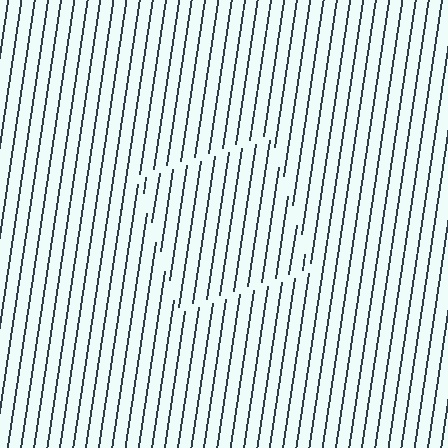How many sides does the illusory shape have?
4 sides — the line-ends trace a square.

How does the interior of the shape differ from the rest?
The interior of the shape contains the same grating, shifted by half a period — the contour is defined by the phase discontinuity where line-ends from the inner and outer gratings abut.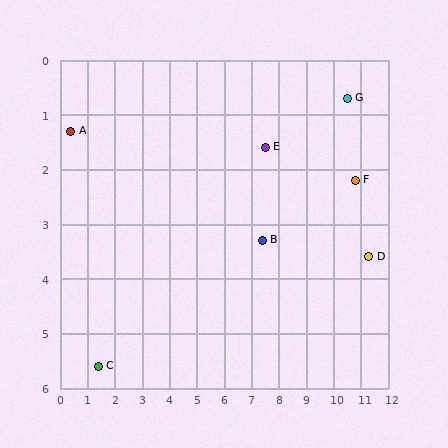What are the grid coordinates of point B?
Point B is at approximately (7.4, 3.3).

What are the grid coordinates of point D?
Point D is at approximately (11.3, 3.6).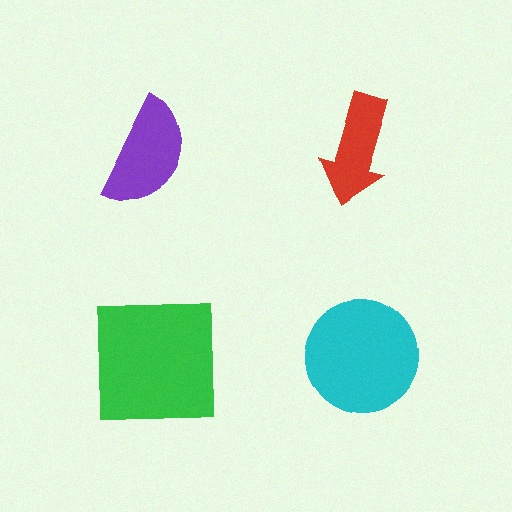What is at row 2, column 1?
A green square.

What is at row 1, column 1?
A purple semicircle.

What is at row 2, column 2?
A cyan circle.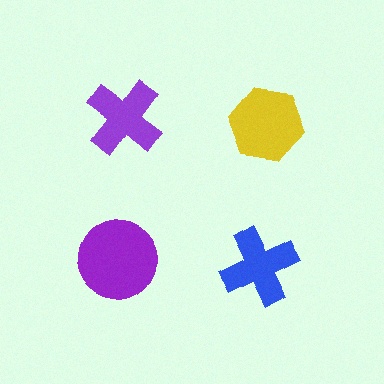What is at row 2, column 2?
A blue cross.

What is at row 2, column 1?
A purple circle.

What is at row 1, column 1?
A purple cross.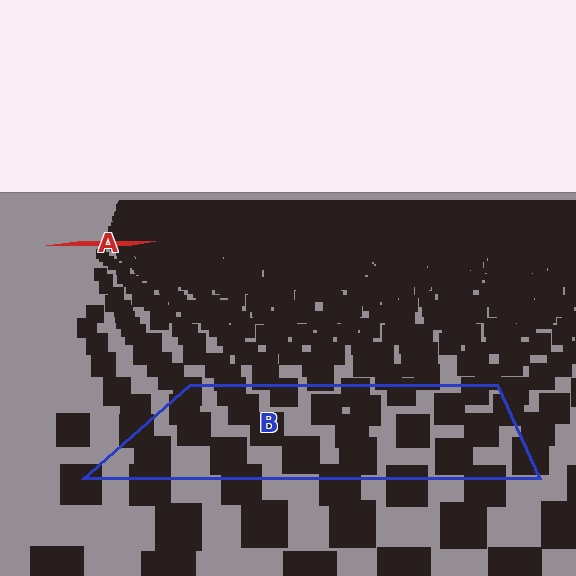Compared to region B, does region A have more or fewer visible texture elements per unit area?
Region A has more texture elements per unit area — they are packed more densely because it is farther away.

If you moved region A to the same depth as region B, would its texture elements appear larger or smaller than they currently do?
They would appear larger. At a closer depth, the same texture elements are projected at a bigger on-screen size.